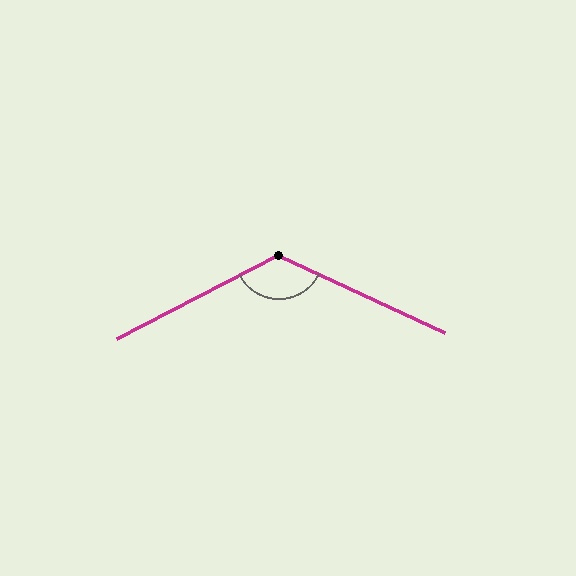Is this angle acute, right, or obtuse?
It is obtuse.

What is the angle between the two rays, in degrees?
Approximately 128 degrees.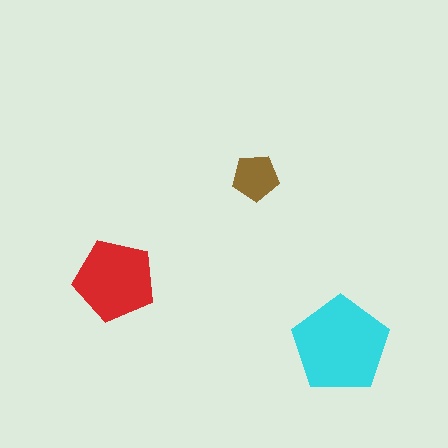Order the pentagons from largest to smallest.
the cyan one, the red one, the brown one.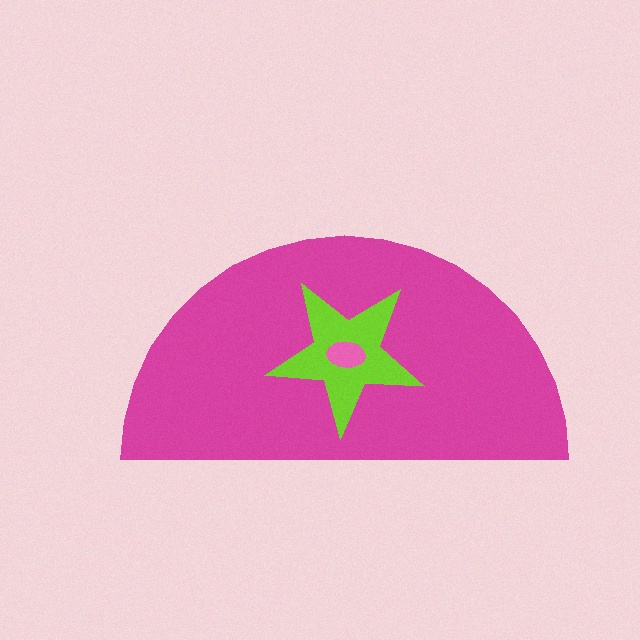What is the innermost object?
The pink ellipse.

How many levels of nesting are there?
3.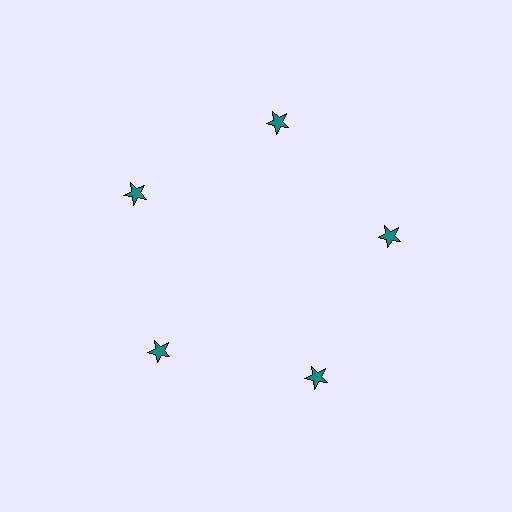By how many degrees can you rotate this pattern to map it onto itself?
The pattern maps onto itself every 72 degrees of rotation.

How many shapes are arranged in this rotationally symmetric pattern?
There are 5 shapes, arranged in 5 groups of 1.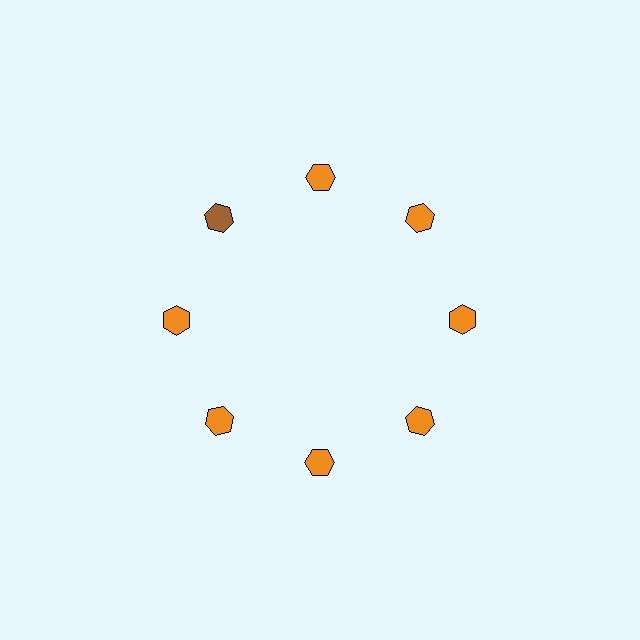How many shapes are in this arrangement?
There are 8 shapes arranged in a ring pattern.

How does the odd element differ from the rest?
It has a different color: brown instead of orange.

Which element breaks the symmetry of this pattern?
The brown hexagon at roughly the 10 o'clock position breaks the symmetry. All other shapes are orange hexagons.